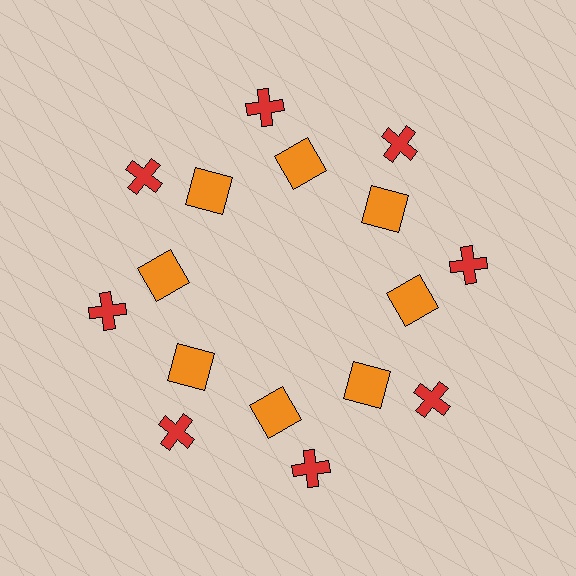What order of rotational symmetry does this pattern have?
This pattern has 8-fold rotational symmetry.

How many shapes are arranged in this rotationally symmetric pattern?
There are 16 shapes, arranged in 8 groups of 2.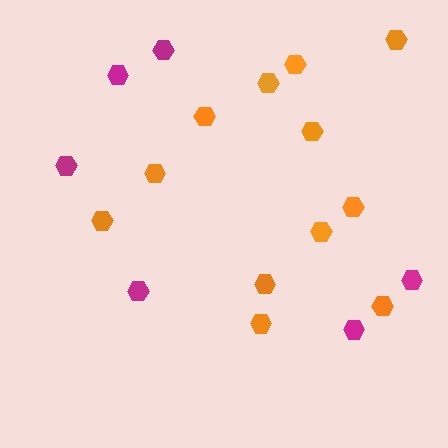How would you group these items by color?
There are 2 groups: one group of magenta hexagons (6) and one group of orange hexagons (12).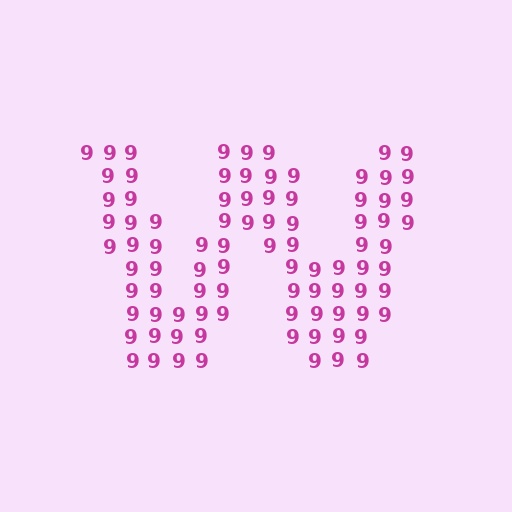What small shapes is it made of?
It is made of small digit 9's.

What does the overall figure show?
The overall figure shows the letter W.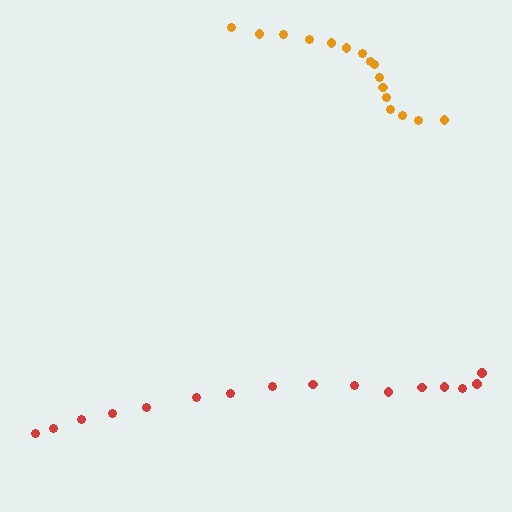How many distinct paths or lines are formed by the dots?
There are 2 distinct paths.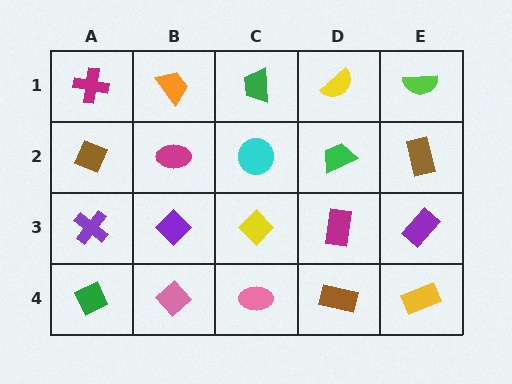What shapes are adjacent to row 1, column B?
A magenta ellipse (row 2, column B), a magenta cross (row 1, column A), a green trapezoid (row 1, column C).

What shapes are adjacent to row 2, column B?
An orange trapezoid (row 1, column B), a purple diamond (row 3, column B), a brown diamond (row 2, column A), a cyan circle (row 2, column C).